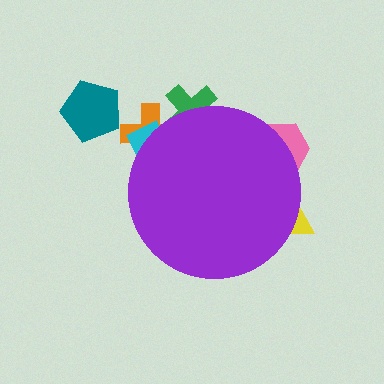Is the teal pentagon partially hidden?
No, the teal pentagon is fully visible.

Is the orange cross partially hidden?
Yes, the orange cross is partially hidden behind the purple circle.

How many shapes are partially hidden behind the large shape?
5 shapes are partially hidden.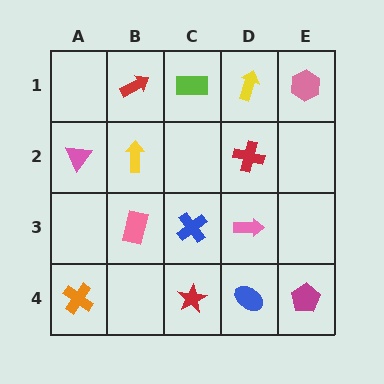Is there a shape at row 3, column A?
No, that cell is empty.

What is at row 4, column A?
An orange cross.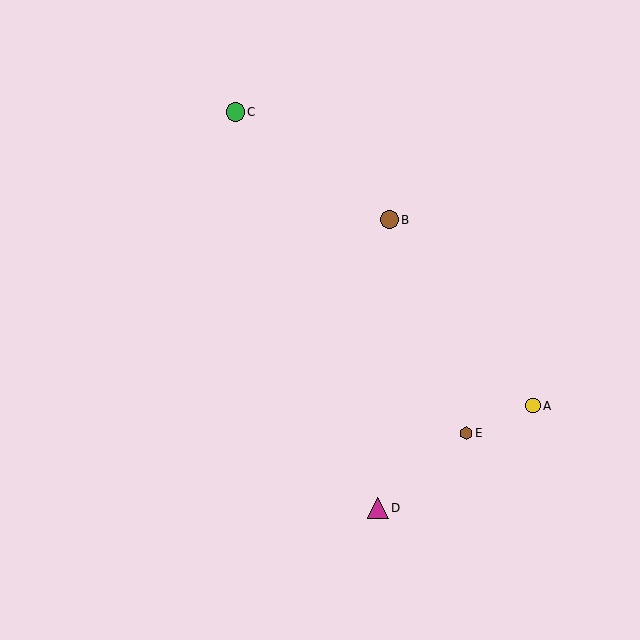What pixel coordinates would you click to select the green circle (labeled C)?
Click at (235, 112) to select the green circle C.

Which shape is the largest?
The magenta triangle (labeled D) is the largest.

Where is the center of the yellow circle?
The center of the yellow circle is at (533, 406).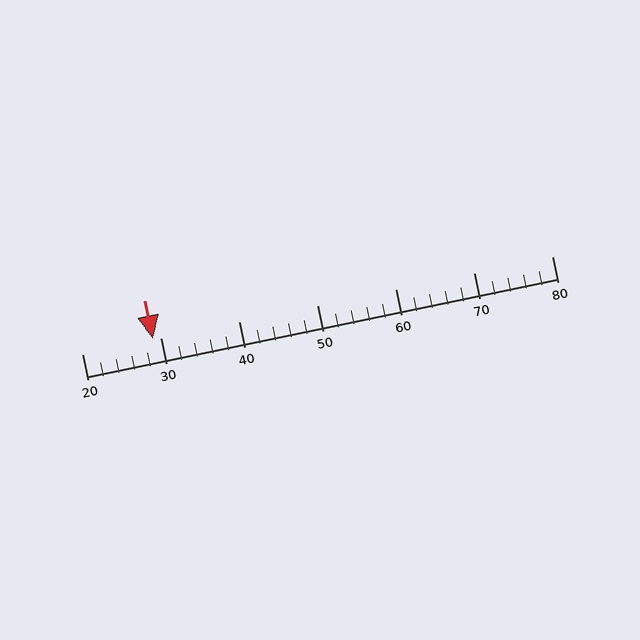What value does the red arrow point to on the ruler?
The red arrow points to approximately 29.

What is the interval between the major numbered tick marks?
The major tick marks are spaced 10 units apart.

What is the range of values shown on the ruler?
The ruler shows values from 20 to 80.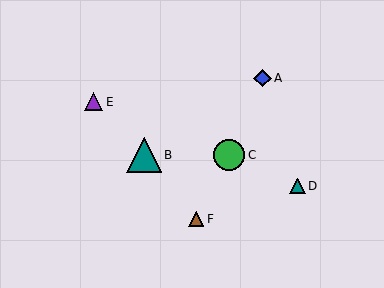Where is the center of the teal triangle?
The center of the teal triangle is at (144, 155).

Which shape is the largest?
The teal triangle (labeled B) is the largest.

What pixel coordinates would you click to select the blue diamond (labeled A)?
Click at (262, 78) to select the blue diamond A.